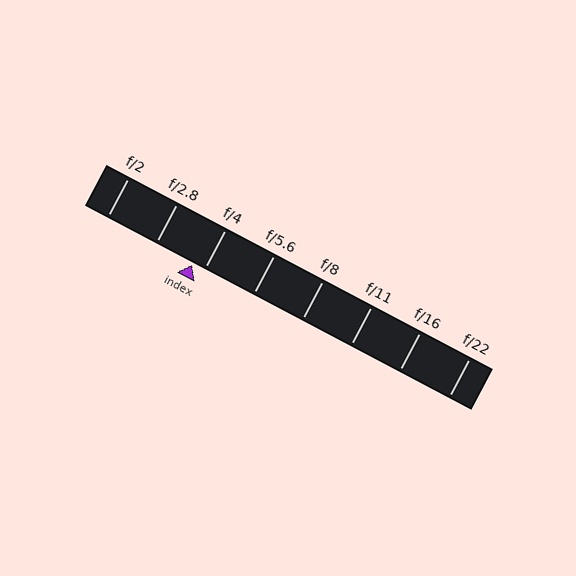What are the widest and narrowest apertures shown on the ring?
The widest aperture shown is f/2 and the narrowest is f/22.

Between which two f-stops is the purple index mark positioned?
The index mark is between f/2.8 and f/4.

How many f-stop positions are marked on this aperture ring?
There are 8 f-stop positions marked.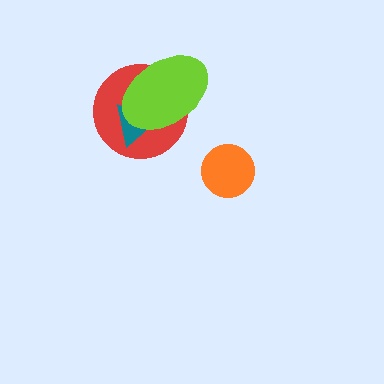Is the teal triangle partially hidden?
Yes, it is partially covered by another shape.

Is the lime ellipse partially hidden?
No, no other shape covers it.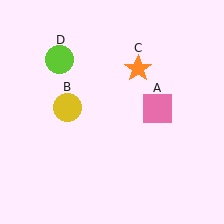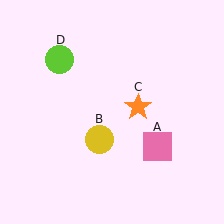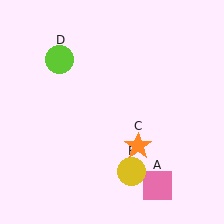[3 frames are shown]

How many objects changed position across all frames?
3 objects changed position: pink square (object A), yellow circle (object B), orange star (object C).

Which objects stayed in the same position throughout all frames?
Lime circle (object D) remained stationary.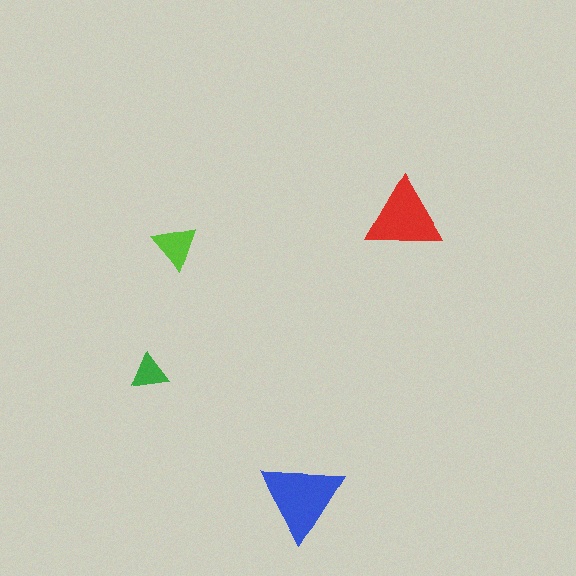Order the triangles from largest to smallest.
the blue one, the red one, the lime one, the green one.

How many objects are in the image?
There are 4 objects in the image.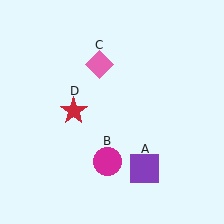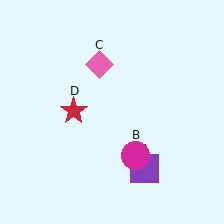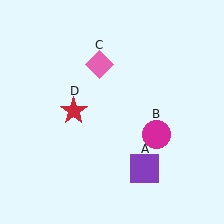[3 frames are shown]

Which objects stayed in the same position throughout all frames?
Purple square (object A) and pink diamond (object C) and red star (object D) remained stationary.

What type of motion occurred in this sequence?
The magenta circle (object B) rotated counterclockwise around the center of the scene.